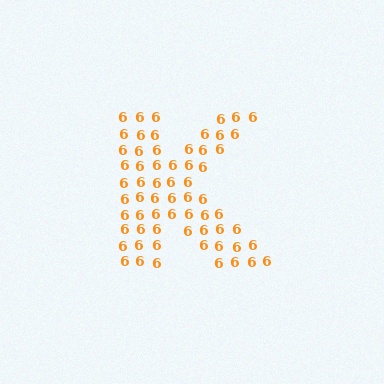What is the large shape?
The large shape is the letter K.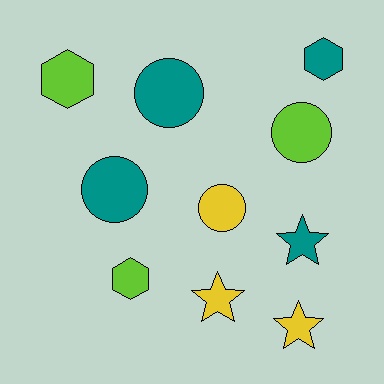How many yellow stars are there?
There are 2 yellow stars.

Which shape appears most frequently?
Circle, with 4 objects.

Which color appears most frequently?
Teal, with 4 objects.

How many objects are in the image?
There are 10 objects.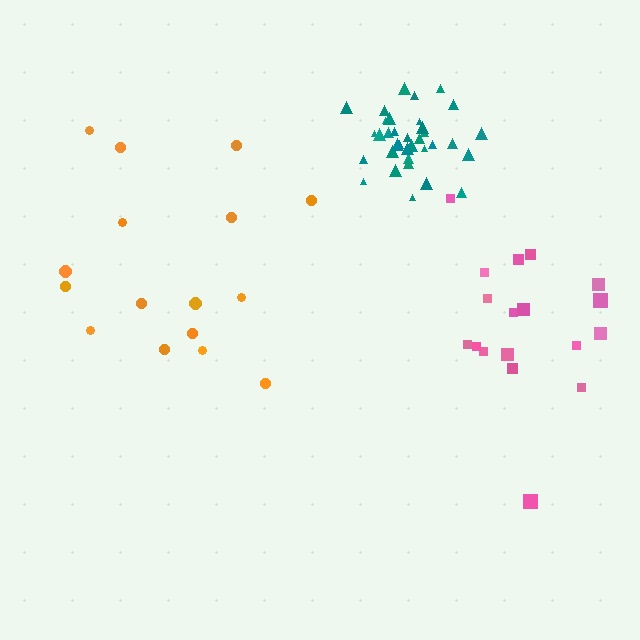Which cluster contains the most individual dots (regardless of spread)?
Teal (35).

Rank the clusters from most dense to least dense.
teal, orange, pink.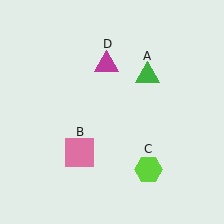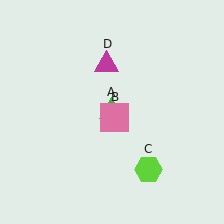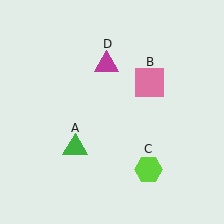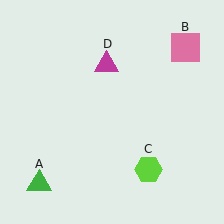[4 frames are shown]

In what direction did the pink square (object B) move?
The pink square (object B) moved up and to the right.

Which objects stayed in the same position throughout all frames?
Lime hexagon (object C) and magenta triangle (object D) remained stationary.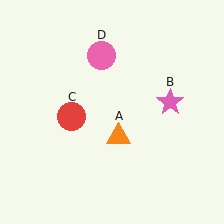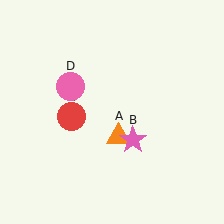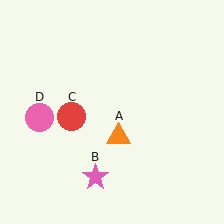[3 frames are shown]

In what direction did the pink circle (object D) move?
The pink circle (object D) moved down and to the left.